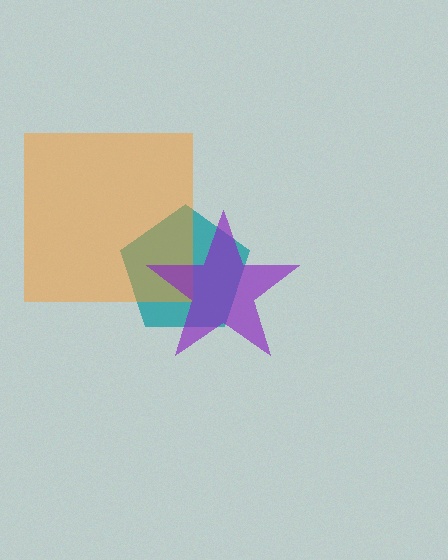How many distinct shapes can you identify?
There are 3 distinct shapes: a teal pentagon, an orange square, a purple star.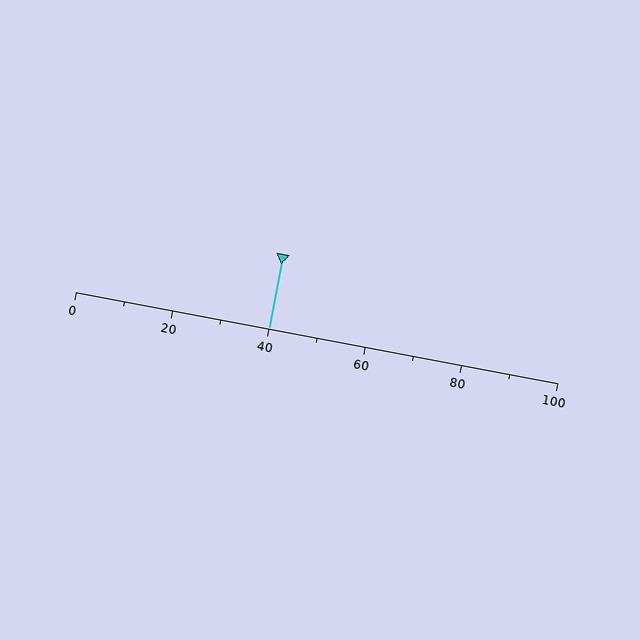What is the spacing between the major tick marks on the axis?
The major ticks are spaced 20 apart.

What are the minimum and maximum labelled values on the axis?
The axis runs from 0 to 100.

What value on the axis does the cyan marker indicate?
The marker indicates approximately 40.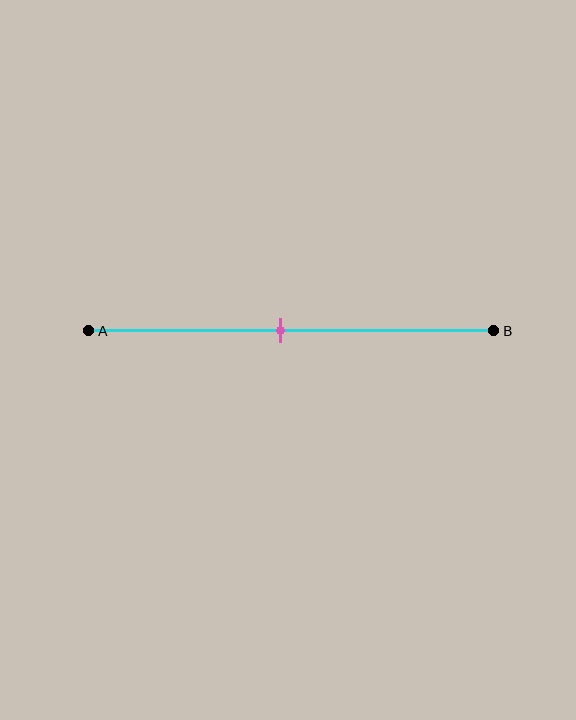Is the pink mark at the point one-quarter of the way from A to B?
No, the mark is at about 45% from A, not at the 25% one-quarter point.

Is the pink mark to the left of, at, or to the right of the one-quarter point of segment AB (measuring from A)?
The pink mark is to the right of the one-quarter point of segment AB.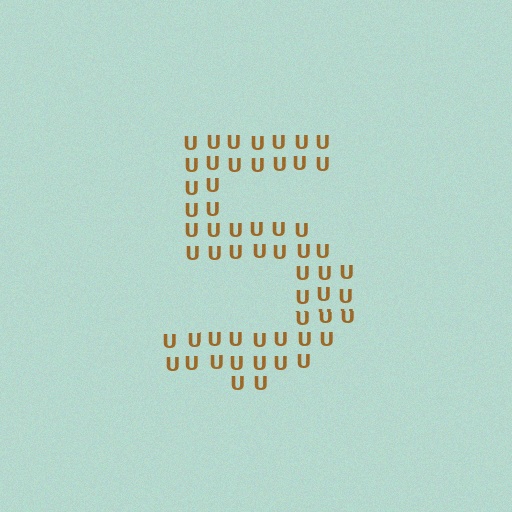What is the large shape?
The large shape is the digit 5.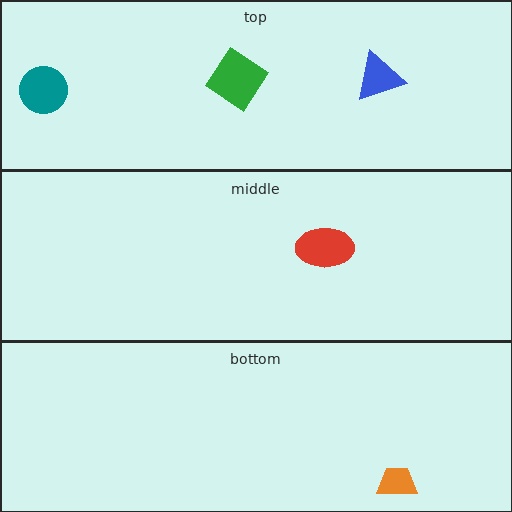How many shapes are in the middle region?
1.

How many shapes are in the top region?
3.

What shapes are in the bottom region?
The orange trapezoid.